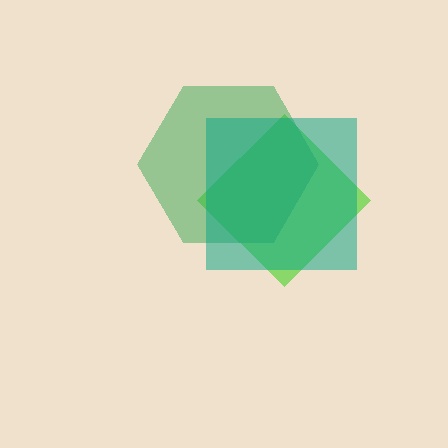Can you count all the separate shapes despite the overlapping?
Yes, there are 3 separate shapes.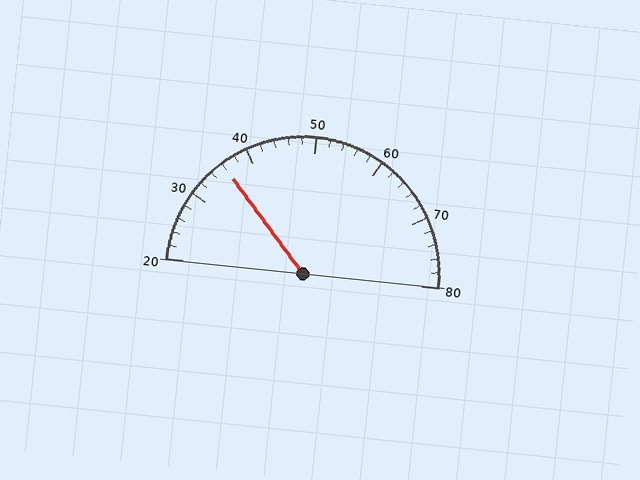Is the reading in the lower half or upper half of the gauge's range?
The reading is in the lower half of the range (20 to 80).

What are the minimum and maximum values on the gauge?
The gauge ranges from 20 to 80.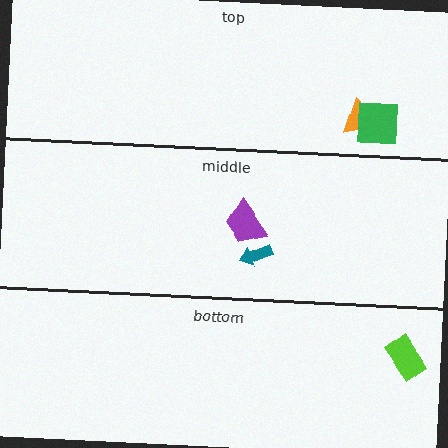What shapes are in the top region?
The orange triangle, the green square.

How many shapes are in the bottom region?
1.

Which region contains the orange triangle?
The top region.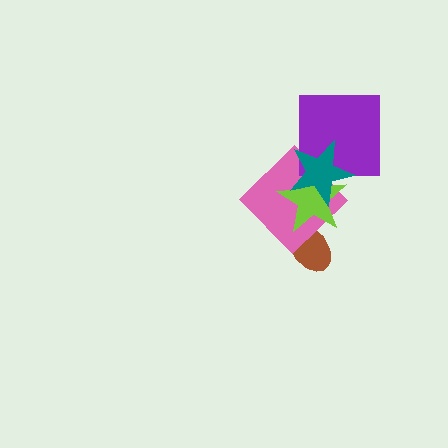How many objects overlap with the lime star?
3 objects overlap with the lime star.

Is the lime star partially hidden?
Yes, it is partially covered by another shape.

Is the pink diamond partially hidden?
Yes, it is partially covered by another shape.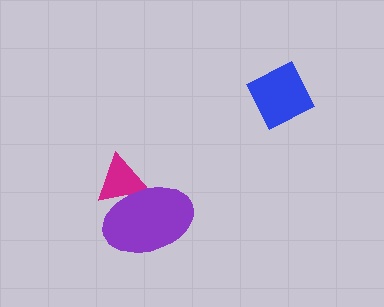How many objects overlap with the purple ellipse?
1 object overlaps with the purple ellipse.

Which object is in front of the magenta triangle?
The purple ellipse is in front of the magenta triangle.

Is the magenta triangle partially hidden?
Yes, it is partially covered by another shape.